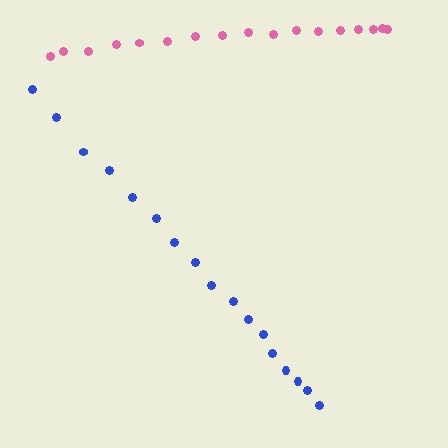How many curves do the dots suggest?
There are 2 distinct paths.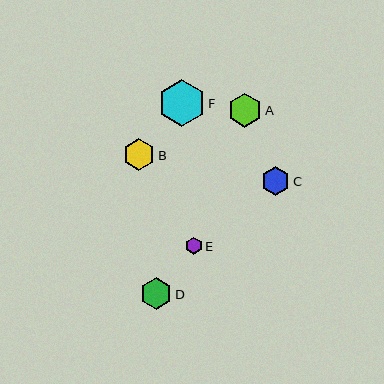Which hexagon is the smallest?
Hexagon E is the smallest with a size of approximately 17 pixels.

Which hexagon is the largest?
Hexagon F is the largest with a size of approximately 47 pixels.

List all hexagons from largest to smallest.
From largest to smallest: F, A, D, B, C, E.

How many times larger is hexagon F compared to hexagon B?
Hexagon F is approximately 1.5 times the size of hexagon B.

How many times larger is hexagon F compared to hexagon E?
Hexagon F is approximately 2.7 times the size of hexagon E.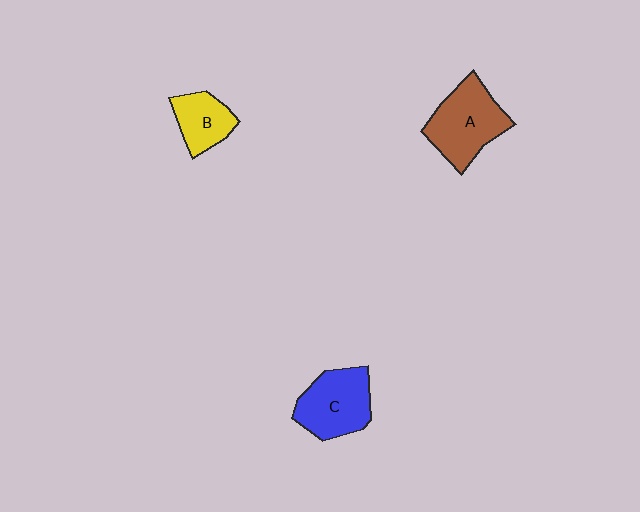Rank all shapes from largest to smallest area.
From largest to smallest: A (brown), C (blue), B (yellow).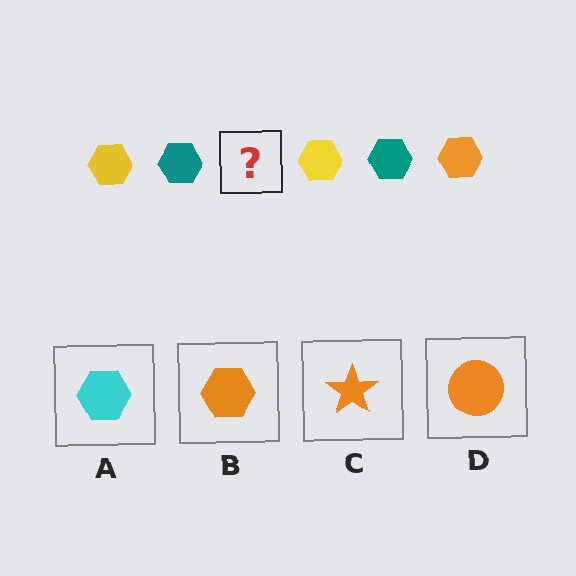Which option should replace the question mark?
Option B.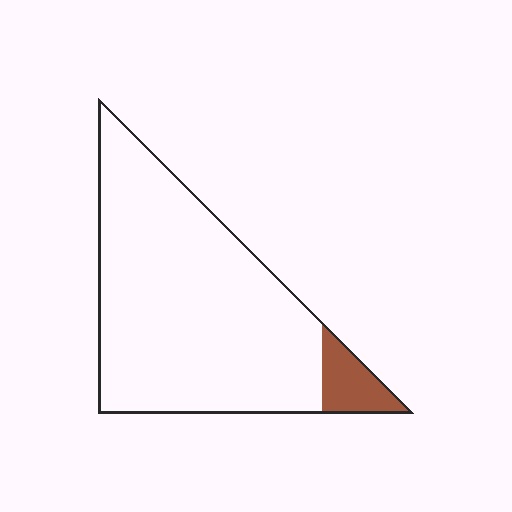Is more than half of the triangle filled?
No.